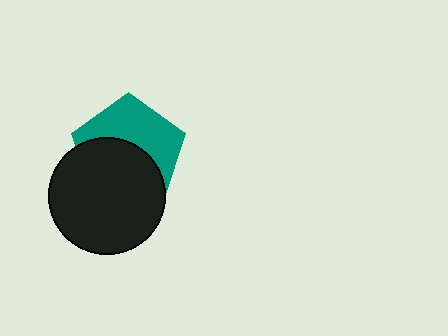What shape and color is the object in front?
The object in front is a black circle.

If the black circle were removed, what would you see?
You would see the complete teal pentagon.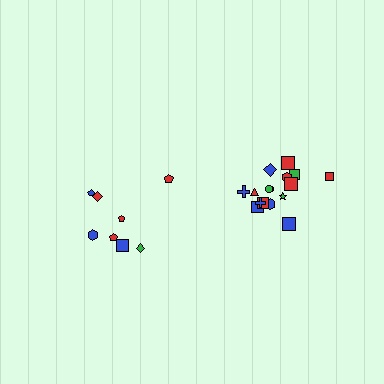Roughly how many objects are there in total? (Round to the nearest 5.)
Roughly 25 objects in total.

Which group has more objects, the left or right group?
The right group.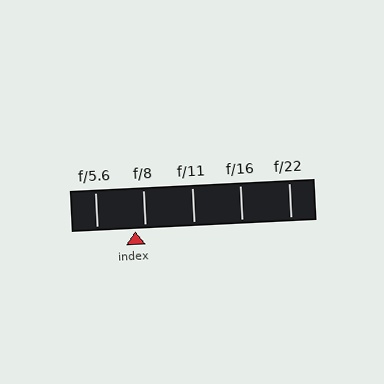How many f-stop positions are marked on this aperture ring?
There are 5 f-stop positions marked.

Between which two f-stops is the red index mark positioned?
The index mark is between f/5.6 and f/8.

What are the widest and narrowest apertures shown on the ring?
The widest aperture shown is f/5.6 and the narrowest is f/22.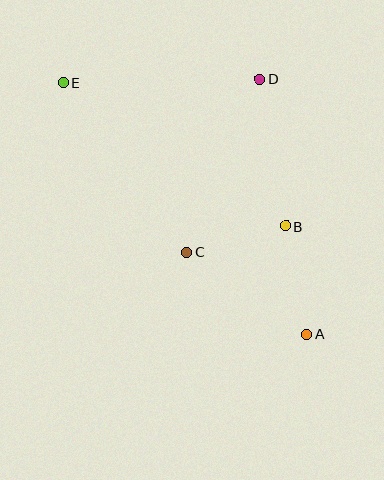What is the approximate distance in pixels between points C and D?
The distance between C and D is approximately 188 pixels.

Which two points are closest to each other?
Points B and C are closest to each other.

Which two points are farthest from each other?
Points A and E are farthest from each other.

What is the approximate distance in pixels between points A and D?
The distance between A and D is approximately 260 pixels.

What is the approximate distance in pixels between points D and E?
The distance between D and E is approximately 196 pixels.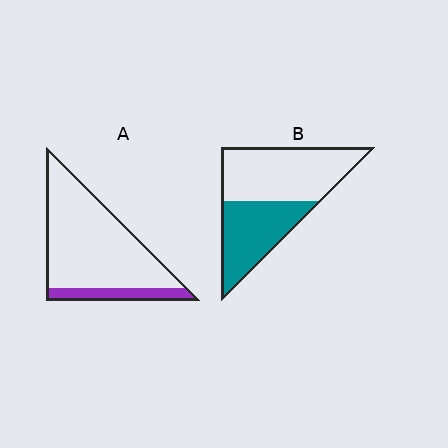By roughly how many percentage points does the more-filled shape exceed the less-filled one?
By roughly 25 percentage points (B over A).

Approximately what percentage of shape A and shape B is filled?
A is approximately 15% and B is approximately 40%.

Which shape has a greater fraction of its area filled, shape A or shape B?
Shape B.